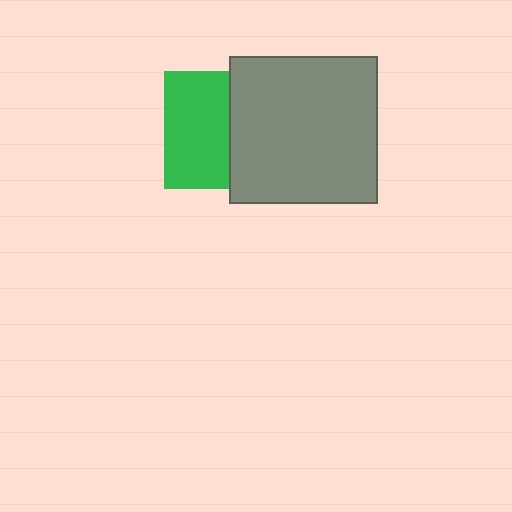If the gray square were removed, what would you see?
You would see the complete green square.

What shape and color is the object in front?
The object in front is a gray square.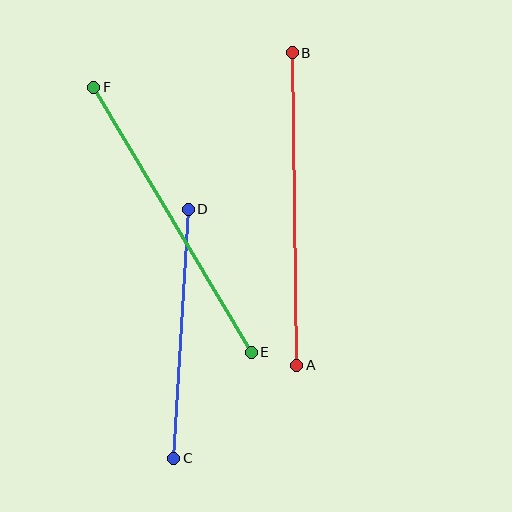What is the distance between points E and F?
The distance is approximately 309 pixels.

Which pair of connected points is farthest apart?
Points A and B are farthest apart.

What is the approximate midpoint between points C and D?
The midpoint is at approximately (181, 334) pixels.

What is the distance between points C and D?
The distance is approximately 250 pixels.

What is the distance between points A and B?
The distance is approximately 312 pixels.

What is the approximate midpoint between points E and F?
The midpoint is at approximately (172, 220) pixels.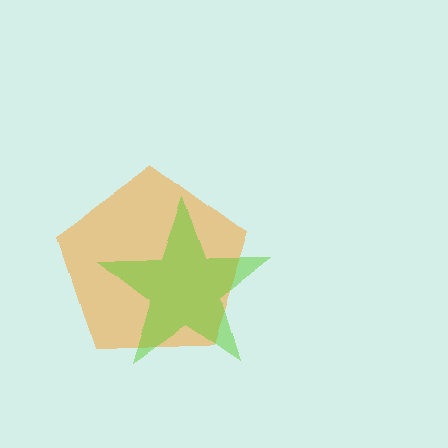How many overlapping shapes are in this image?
There are 2 overlapping shapes in the image.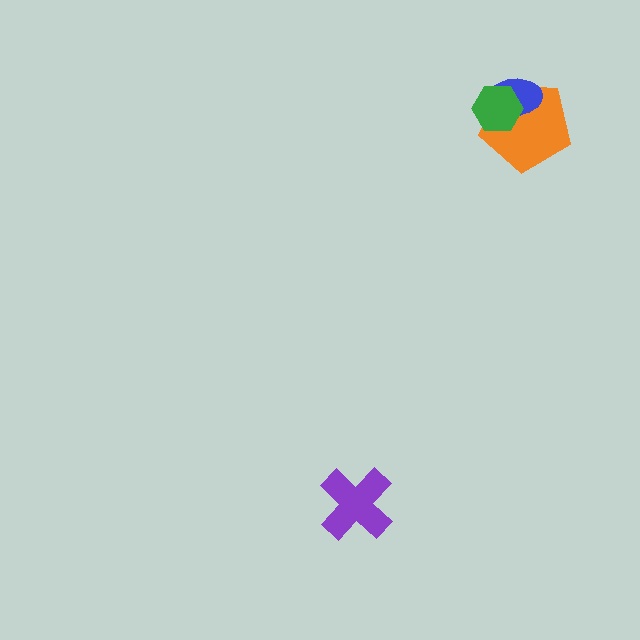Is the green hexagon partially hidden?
No, no other shape covers it.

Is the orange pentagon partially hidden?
Yes, it is partially covered by another shape.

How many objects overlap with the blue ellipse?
2 objects overlap with the blue ellipse.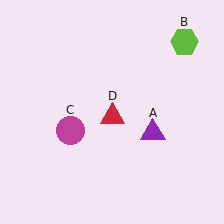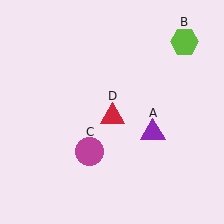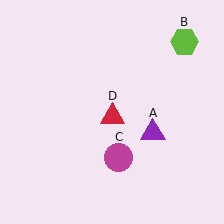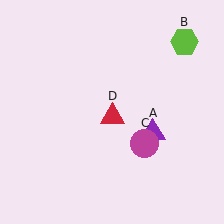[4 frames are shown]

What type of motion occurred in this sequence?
The magenta circle (object C) rotated counterclockwise around the center of the scene.